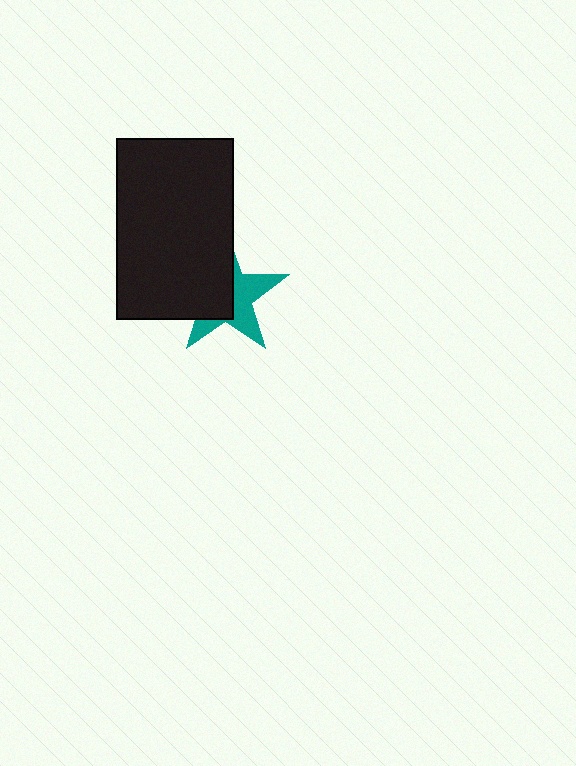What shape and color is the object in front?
The object in front is a black rectangle.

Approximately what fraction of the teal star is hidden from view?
Roughly 52% of the teal star is hidden behind the black rectangle.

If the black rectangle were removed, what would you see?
You would see the complete teal star.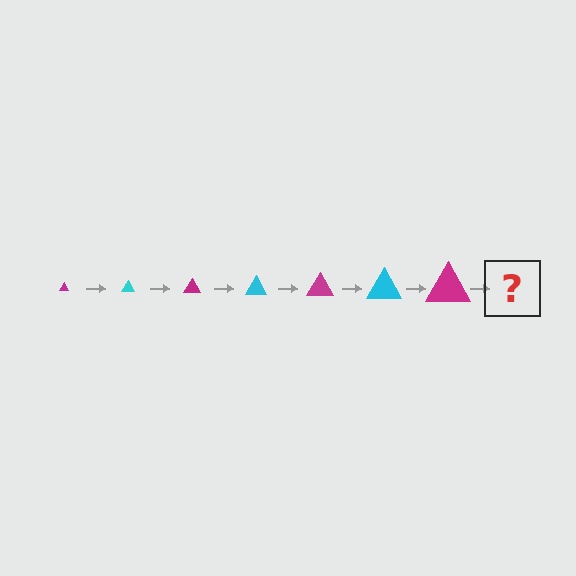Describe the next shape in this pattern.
It should be a cyan triangle, larger than the previous one.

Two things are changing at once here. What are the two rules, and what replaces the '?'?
The two rules are that the triangle grows larger each step and the color cycles through magenta and cyan. The '?' should be a cyan triangle, larger than the previous one.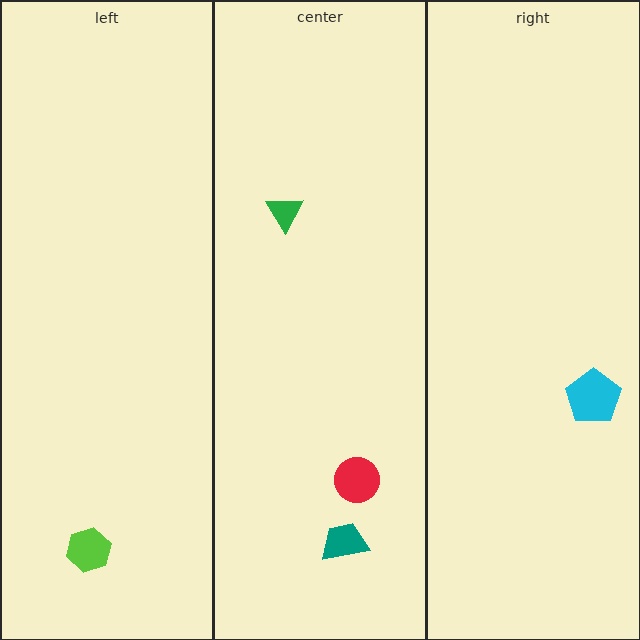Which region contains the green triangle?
The center region.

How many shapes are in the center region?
3.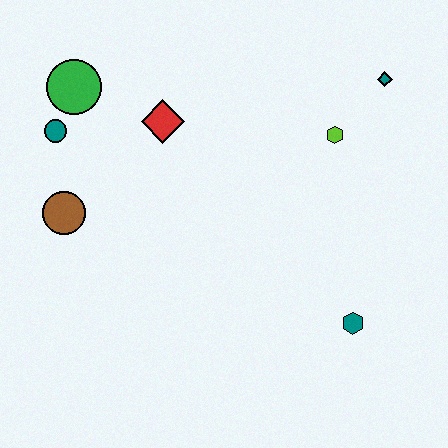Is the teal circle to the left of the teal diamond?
Yes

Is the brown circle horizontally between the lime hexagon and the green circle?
No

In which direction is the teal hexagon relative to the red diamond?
The teal hexagon is below the red diamond.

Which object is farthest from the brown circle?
The teal diamond is farthest from the brown circle.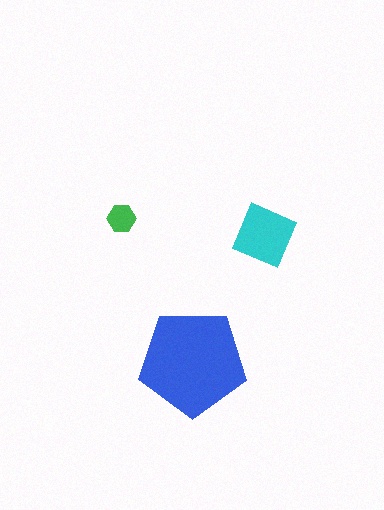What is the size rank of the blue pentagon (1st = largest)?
1st.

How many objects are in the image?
There are 3 objects in the image.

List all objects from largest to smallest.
The blue pentagon, the cyan diamond, the green hexagon.